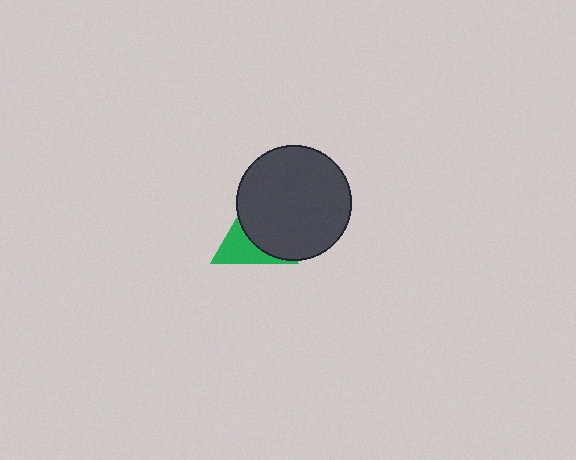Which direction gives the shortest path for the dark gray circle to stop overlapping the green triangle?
Moving toward the upper-right gives the shortest separation.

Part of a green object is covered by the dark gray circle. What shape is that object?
It is a triangle.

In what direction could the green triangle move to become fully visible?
The green triangle could move toward the lower-left. That would shift it out from behind the dark gray circle entirely.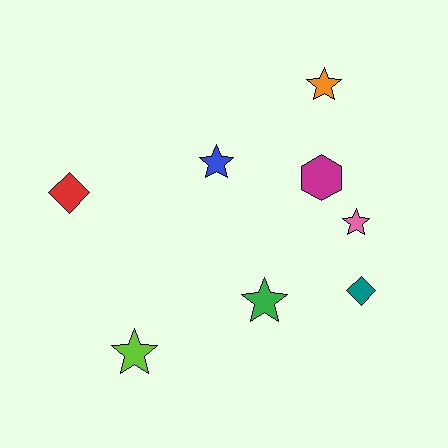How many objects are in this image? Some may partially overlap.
There are 8 objects.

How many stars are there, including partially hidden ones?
There are 5 stars.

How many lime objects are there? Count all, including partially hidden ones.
There is 1 lime object.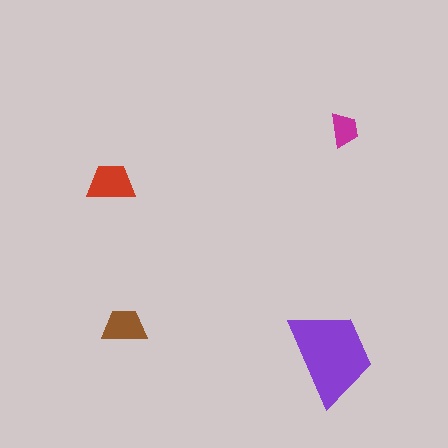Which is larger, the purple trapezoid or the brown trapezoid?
The purple one.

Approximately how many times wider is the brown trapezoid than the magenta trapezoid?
About 1.5 times wider.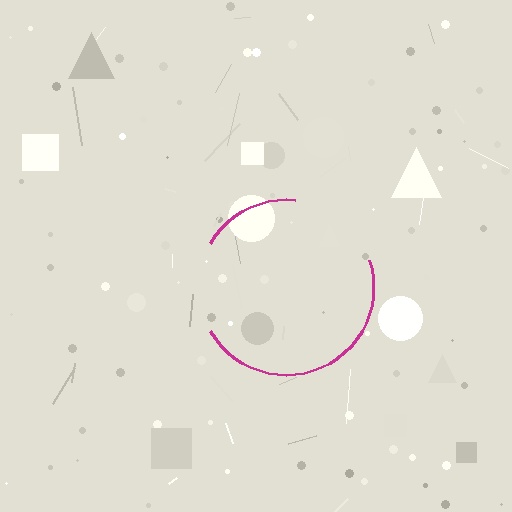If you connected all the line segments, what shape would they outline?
They would outline a circle.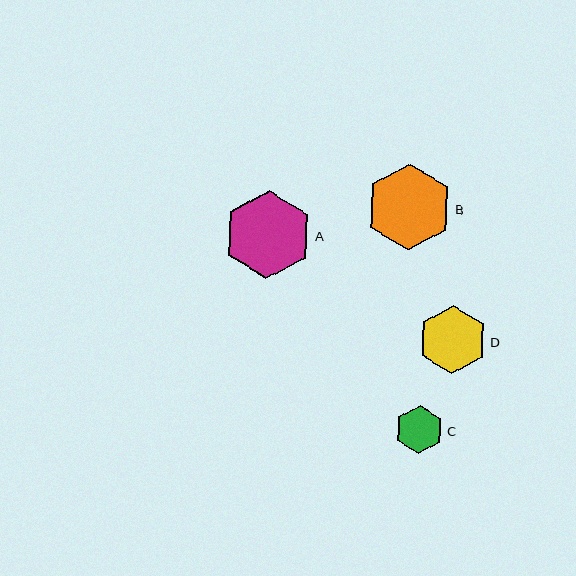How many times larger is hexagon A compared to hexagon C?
Hexagon A is approximately 1.8 times the size of hexagon C.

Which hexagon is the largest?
Hexagon A is the largest with a size of approximately 88 pixels.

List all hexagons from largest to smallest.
From largest to smallest: A, B, D, C.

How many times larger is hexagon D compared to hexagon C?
Hexagon D is approximately 1.4 times the size of hexagon C.